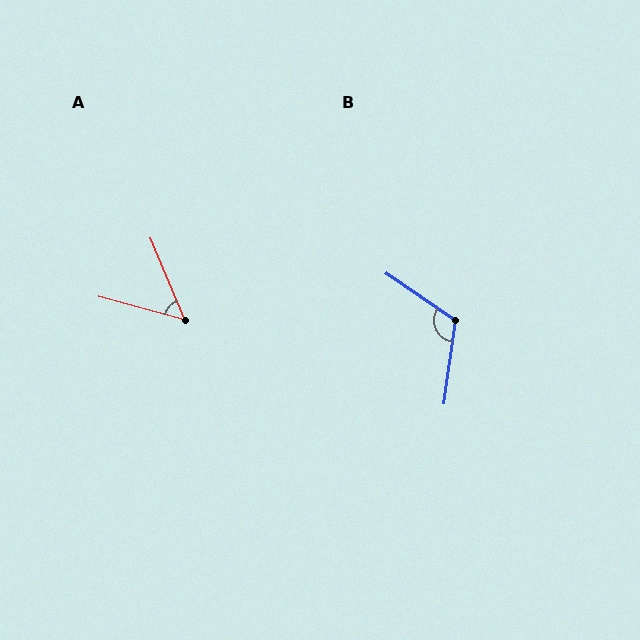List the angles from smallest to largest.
A (52°), B (117°).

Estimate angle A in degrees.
Approximately 52 degrees.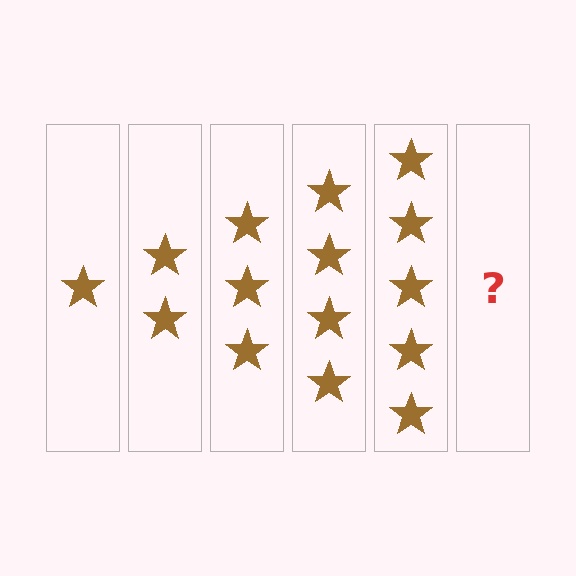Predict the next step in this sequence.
The next step is 6 stars.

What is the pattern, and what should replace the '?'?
The pattern is that each step adds one more star. The '?' should be 6 stars.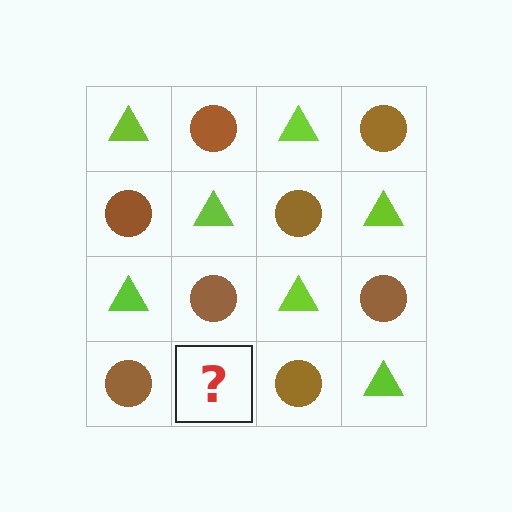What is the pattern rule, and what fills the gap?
The rule is that it alternates lime triangle and brown circle in a checkerboard pattern. The gap should be filled with a lime triangle.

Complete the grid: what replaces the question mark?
The question mark should be replaced with a lime triangle.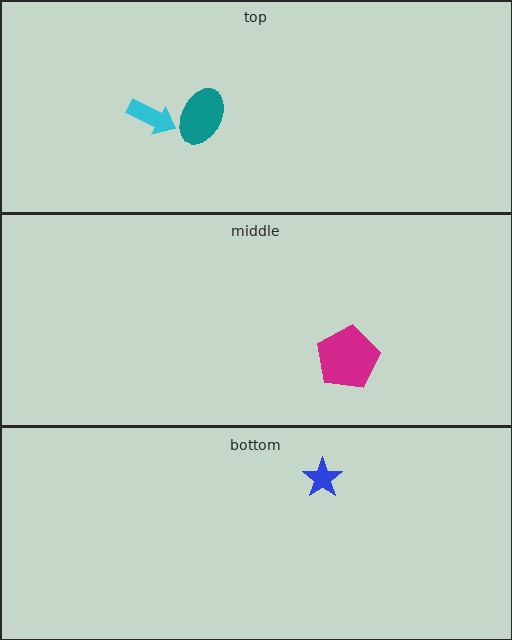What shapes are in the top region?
The teal ellipse, the cyan arrow.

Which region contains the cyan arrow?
The top region.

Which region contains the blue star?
The bottom region.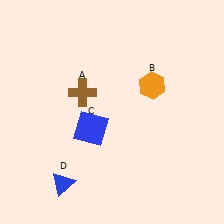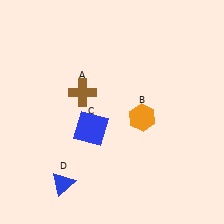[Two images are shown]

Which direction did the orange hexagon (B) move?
The orange hexagon (B) moved down.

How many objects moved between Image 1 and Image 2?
1 object moved between the two images.